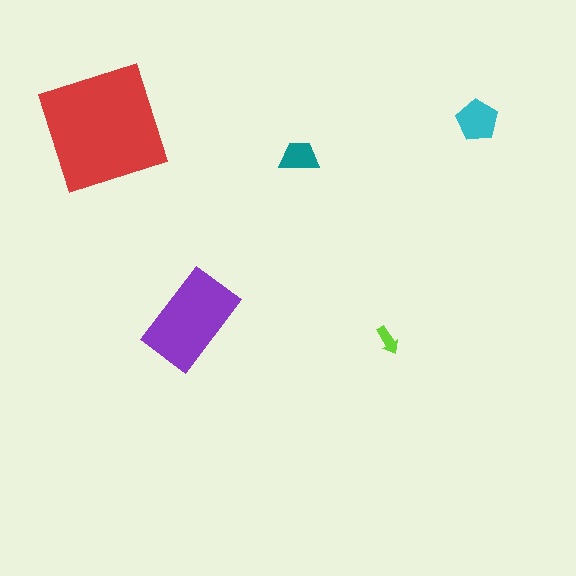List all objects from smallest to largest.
The lime arrow, the teal trapezoid, the cyan pentagon, the purple rectangle, the red square.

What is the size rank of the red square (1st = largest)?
1st.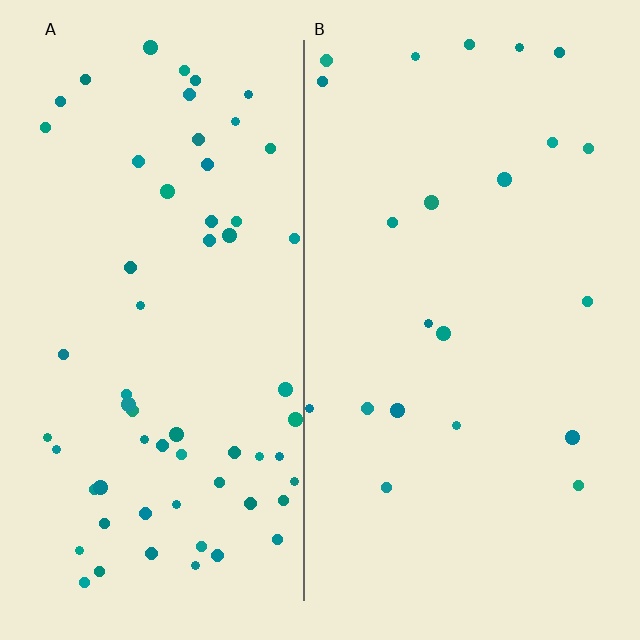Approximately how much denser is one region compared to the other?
Approximately 2.8× — region A over region B.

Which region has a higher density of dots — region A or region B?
A (the left).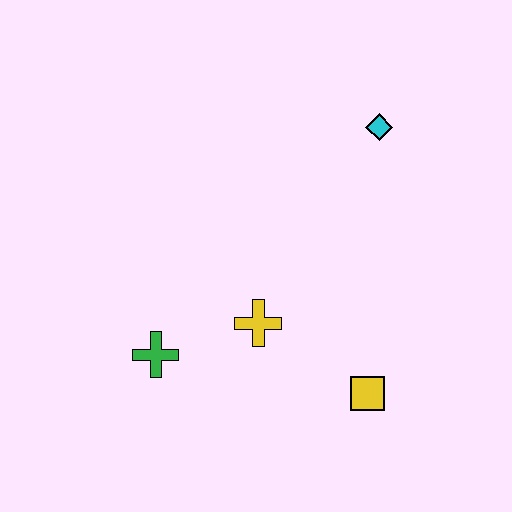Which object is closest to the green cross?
The yellow cross is closest to the green cross.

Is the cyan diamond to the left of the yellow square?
No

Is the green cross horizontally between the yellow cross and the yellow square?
No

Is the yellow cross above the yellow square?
Yes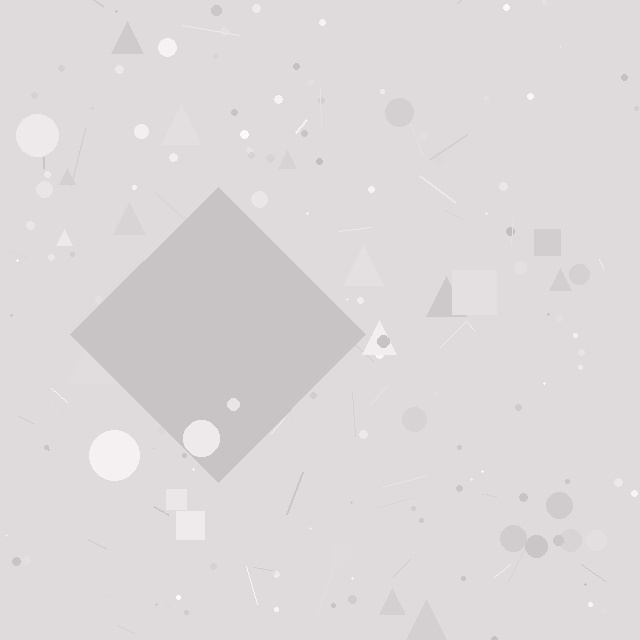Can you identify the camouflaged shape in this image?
The camouflaged shape is a diamond.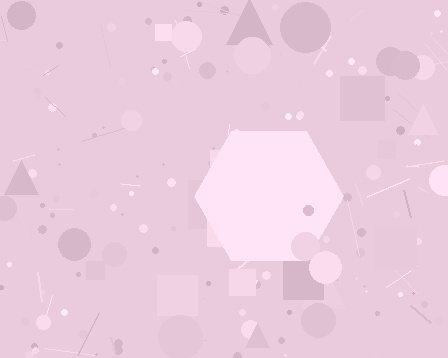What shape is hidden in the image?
A hexagon is hidden in the image.